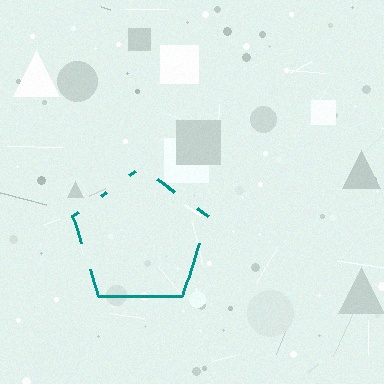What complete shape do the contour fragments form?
The contour fragments form a pentagon.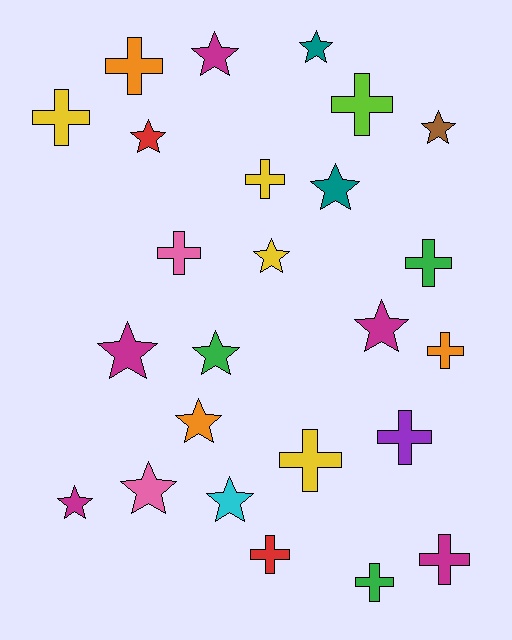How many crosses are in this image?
There are 12 crosses.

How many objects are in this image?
There are 25 objects.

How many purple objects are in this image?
There is 1 purple object.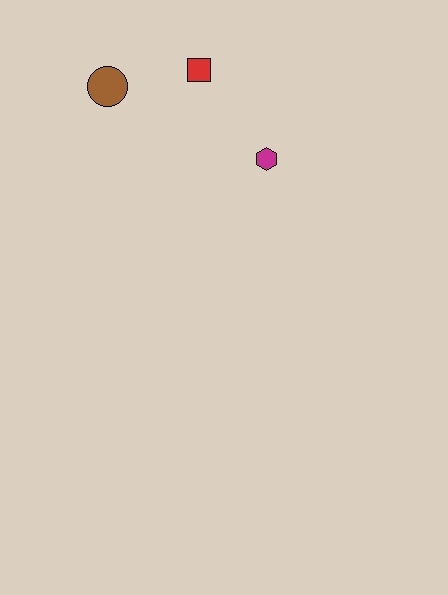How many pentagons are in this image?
There are no pentagons.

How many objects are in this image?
There are 3 objects.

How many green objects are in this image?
There are no green objects.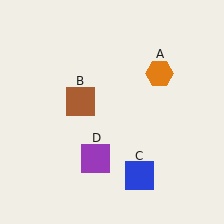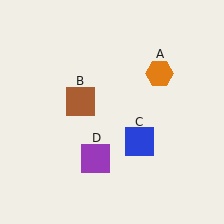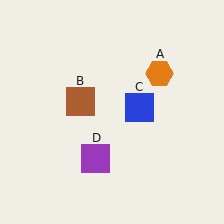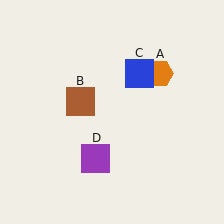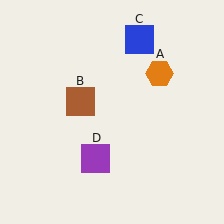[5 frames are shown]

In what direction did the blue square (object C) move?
The blue square (object C) moved up.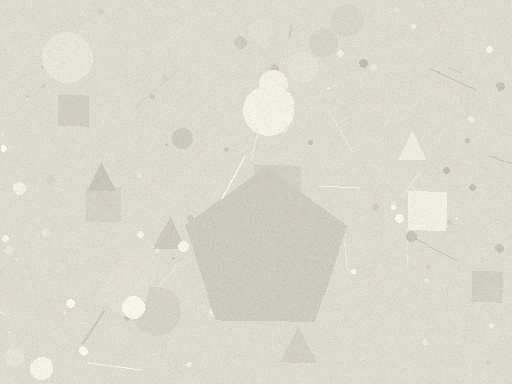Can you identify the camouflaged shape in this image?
The camouflaged shape is a pentagon.